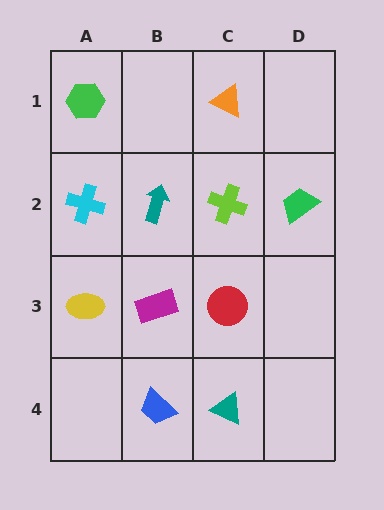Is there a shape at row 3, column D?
No, that cell is empty.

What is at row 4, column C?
A teal triangle.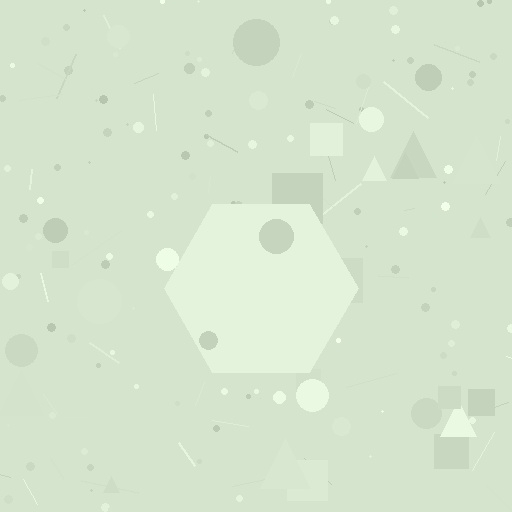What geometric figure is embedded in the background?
A hexagon is embedded in the background.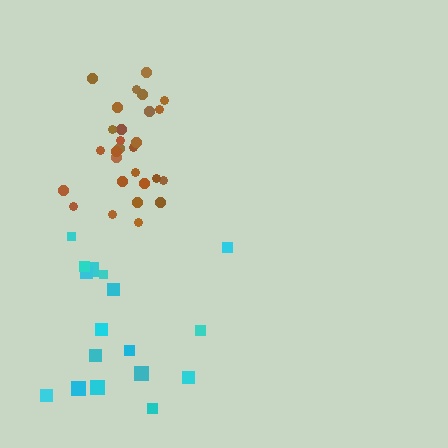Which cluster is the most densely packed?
Brown.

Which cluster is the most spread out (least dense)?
Cyan.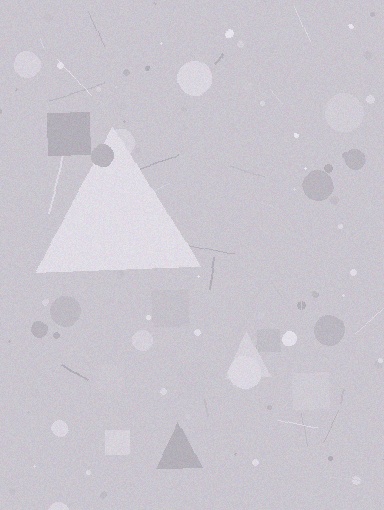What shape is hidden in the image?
A triangle is hidden in the image.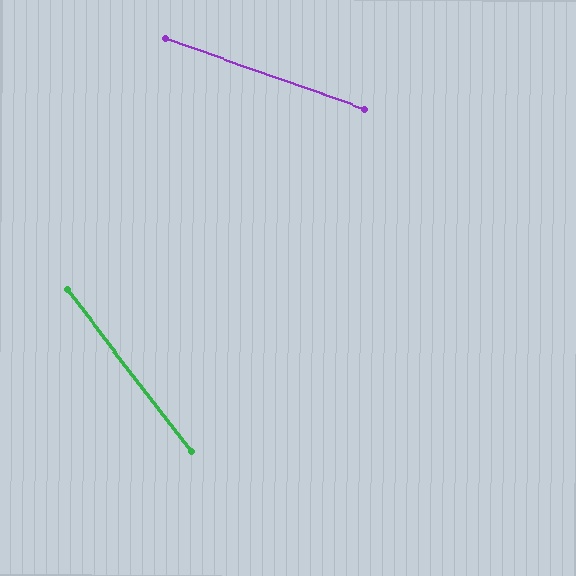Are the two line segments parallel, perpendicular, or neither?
Neither parallel nor perpendicular — they differ by about 33°.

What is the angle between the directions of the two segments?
Approximately 33 degrees.